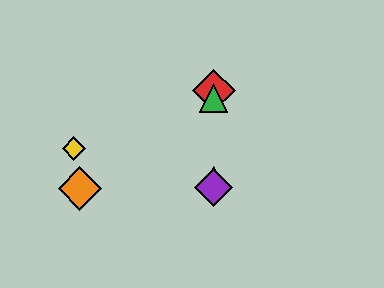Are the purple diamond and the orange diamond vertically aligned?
No, the purple diamond is at x≈214 and the orange diamond is at x≈80.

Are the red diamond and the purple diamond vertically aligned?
Yes, both are at x≈214.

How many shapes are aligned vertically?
4 shapes (the red diamond, the blue triangle, the green triangle, the purple diamond) are aligned vertically.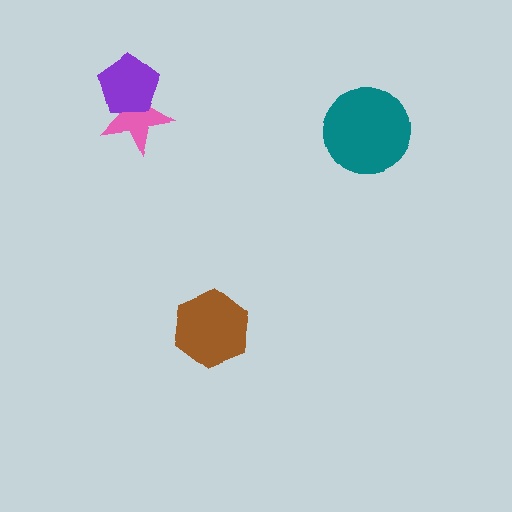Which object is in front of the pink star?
The purple pentagon is in front of the pink star.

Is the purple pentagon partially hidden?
No, no other shape covers it.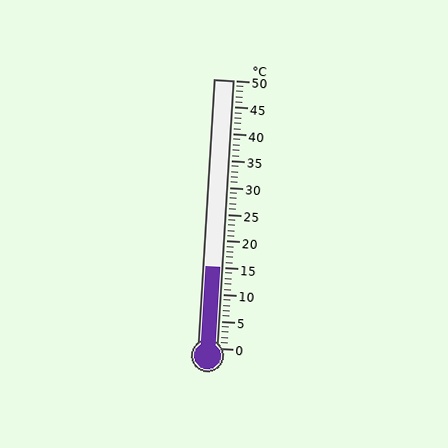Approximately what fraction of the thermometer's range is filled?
The thermometer is filled to approximately 30% of its range.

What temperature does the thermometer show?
The thermometer shows approximately 15°C.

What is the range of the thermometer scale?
The thermometer scale ranges from 0°C to 50°C.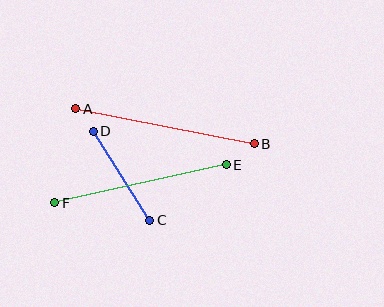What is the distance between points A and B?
The distance is approximately 182 pixels.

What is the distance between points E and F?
The distance is approximately 176 pixels.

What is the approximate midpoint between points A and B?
The midpoint is at approximately (165, 126) pixels.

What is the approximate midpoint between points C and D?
The midpoint is at approximately (122, 176) pixels.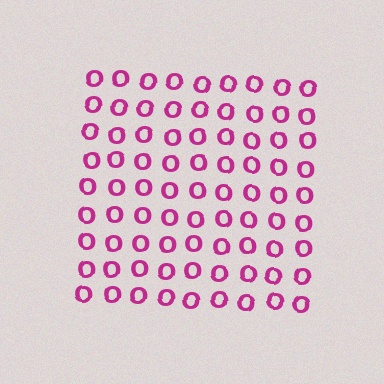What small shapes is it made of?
It is made of small letter O's.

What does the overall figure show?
The overall figure shows a square.